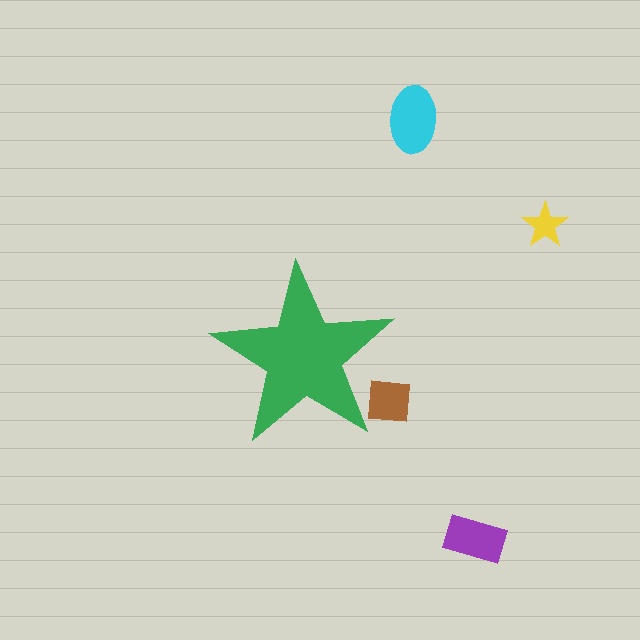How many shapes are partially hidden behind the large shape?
1 shape is partially hidden.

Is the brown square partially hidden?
Yes, the brown square is partially hidden behind the green star.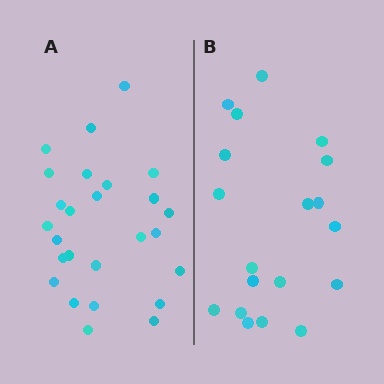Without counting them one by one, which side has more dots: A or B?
Region A (the left region) has more dots.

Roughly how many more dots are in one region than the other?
Region A has roughly 8 or so more dots than region B.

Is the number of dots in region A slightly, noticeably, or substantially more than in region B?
Region A has noticeably more, but not dramatically so. The ratio is roughly 1.4 to 1.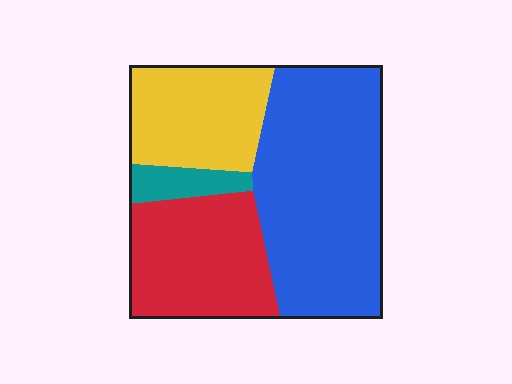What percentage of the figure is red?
Red covers about 25% of the figure.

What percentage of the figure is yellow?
Yellow covers about 20% of the figure.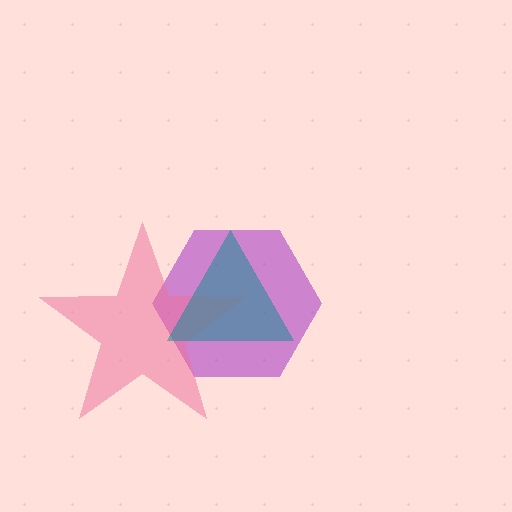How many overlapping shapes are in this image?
There are 3 overlapping shapes in the image.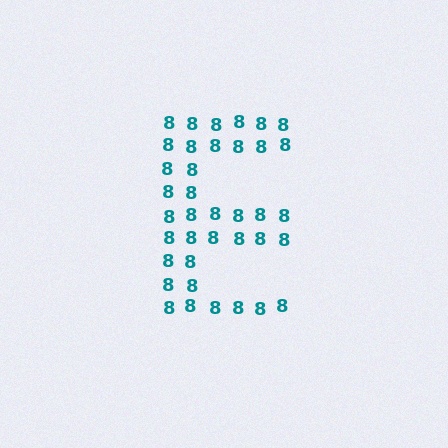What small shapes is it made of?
It is made of small digit 8's.